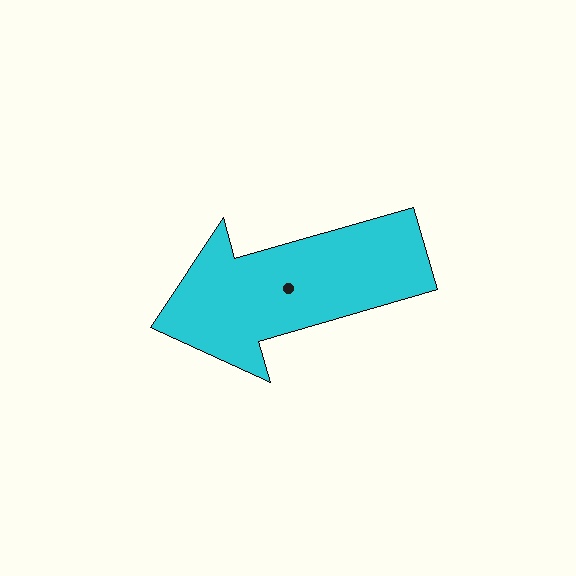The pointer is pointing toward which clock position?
Roughly 8 o'clock.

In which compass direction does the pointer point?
West.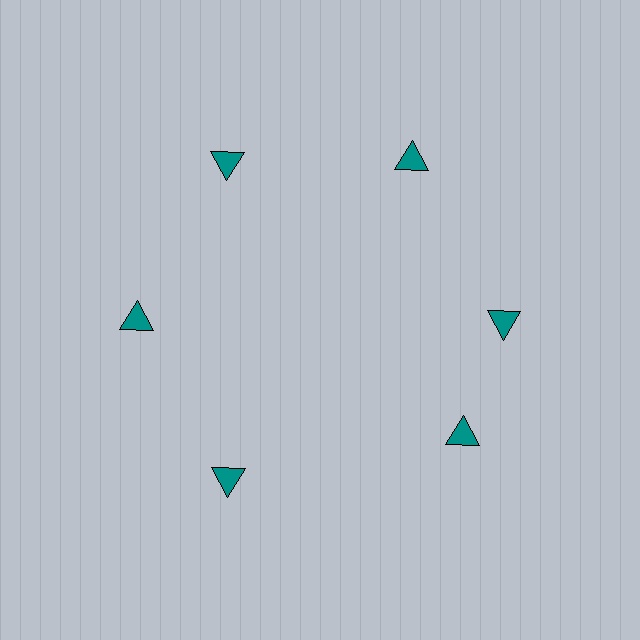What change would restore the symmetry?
The symmetry would be restored by rotating it back into even spacing with its neighbors so that all 6 triangles sit at equal angles and equal distance from the center.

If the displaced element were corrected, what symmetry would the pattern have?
It would have 6-fold rotational symmetry — the pattern would map onto itself every 60 degrees.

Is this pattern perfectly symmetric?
No. The 6 teal triangles are arranged in a ring, but one element near the 5 o'clock position is rotated out of alignment along the ring, breaking the 6-fold rotational symmetry.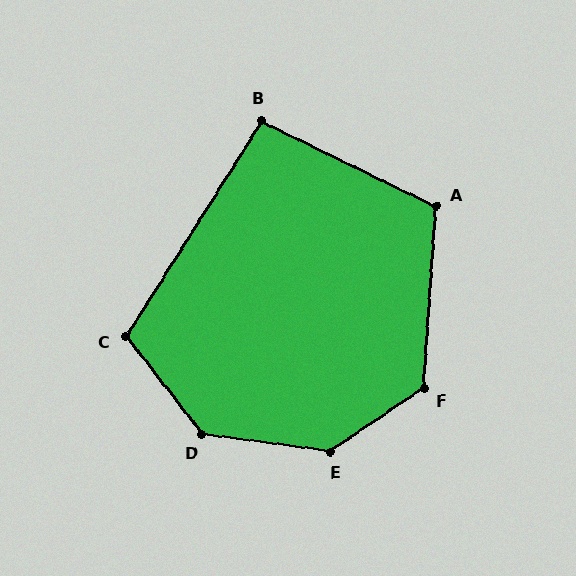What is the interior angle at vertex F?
Approximately 128 degrees (obtuse).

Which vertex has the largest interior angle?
E, at approximately 138 degrees.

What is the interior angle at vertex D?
Approximately 136 degrees (obtuse).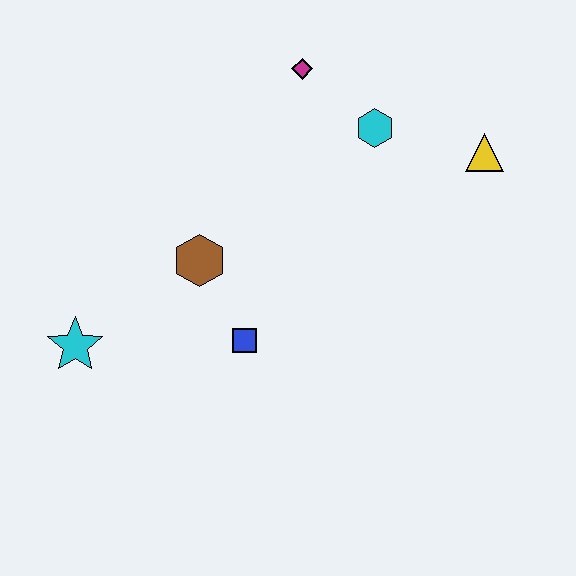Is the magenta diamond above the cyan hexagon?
Yes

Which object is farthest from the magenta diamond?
The cyan star is farthest from the magenta diamond.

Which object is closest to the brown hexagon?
The blue square is closest to the brown hexagon.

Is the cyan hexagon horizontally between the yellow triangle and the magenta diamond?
Yes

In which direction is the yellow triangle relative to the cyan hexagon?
The yellow triangle is to the right of the cyan hexagon.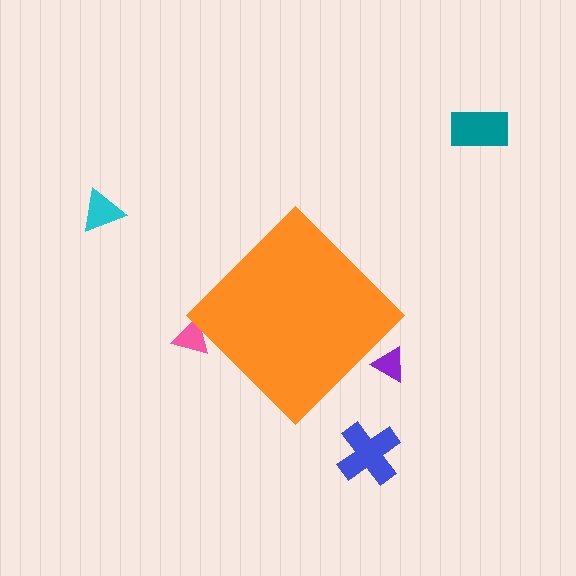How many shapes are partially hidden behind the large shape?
2 shapes are partially hidden.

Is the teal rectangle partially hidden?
No, the teal rectangle is fully visible.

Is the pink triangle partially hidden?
Yes, the pink triangle is partially hidden behind the orange diamond.